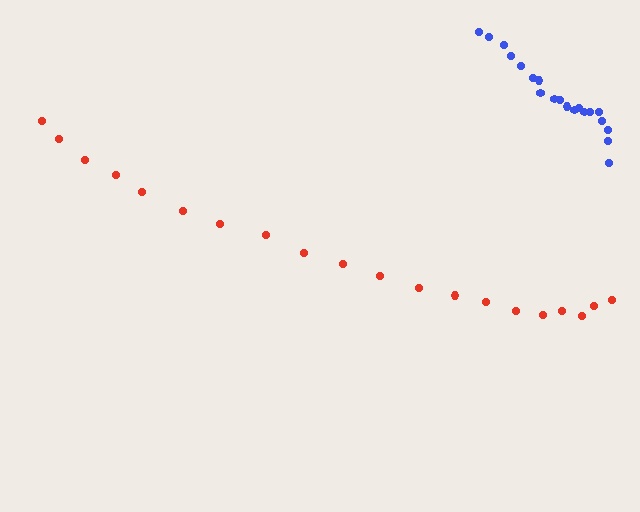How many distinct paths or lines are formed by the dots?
There are 2 distinct paths.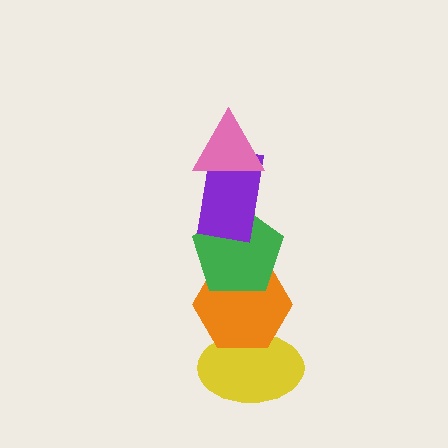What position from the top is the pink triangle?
The pink triangle is 1st from the top.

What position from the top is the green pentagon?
The green pentagon is 3rd from the top.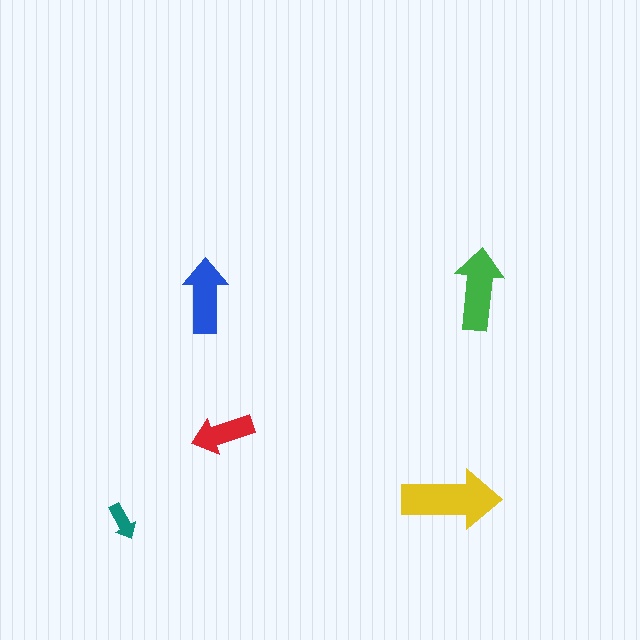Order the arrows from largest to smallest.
the yellow one, the green one, the blue one, the red one, the teal one.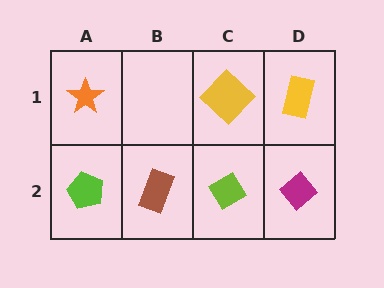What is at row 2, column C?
A lime diamond.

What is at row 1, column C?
A yellow diamond.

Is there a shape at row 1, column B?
No, that cell is empty.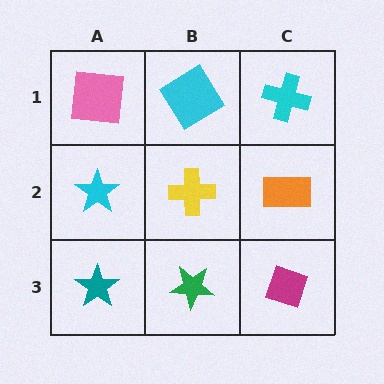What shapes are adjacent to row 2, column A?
A pink square (row 1, column A), a teal star (row 3, column A), a yellow cross (row 2, column B).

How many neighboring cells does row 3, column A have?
2.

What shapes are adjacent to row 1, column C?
An orange rectangle (row 2, column C), a cyan diamond (row 1, column B).